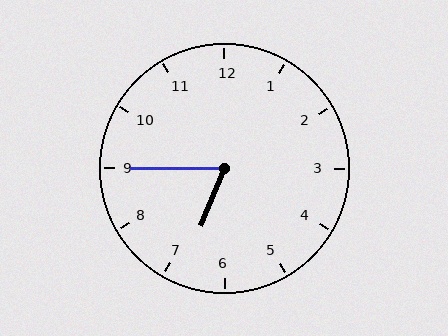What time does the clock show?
6:45.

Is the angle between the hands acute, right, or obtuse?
It is acute.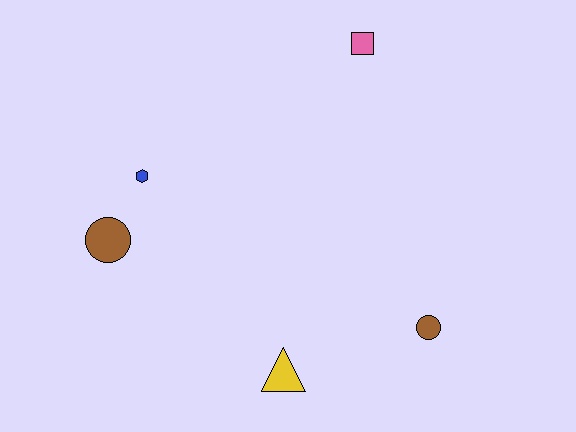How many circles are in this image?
There are 2 circles.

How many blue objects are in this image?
There is 1 blue object.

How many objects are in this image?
There are 5 objects.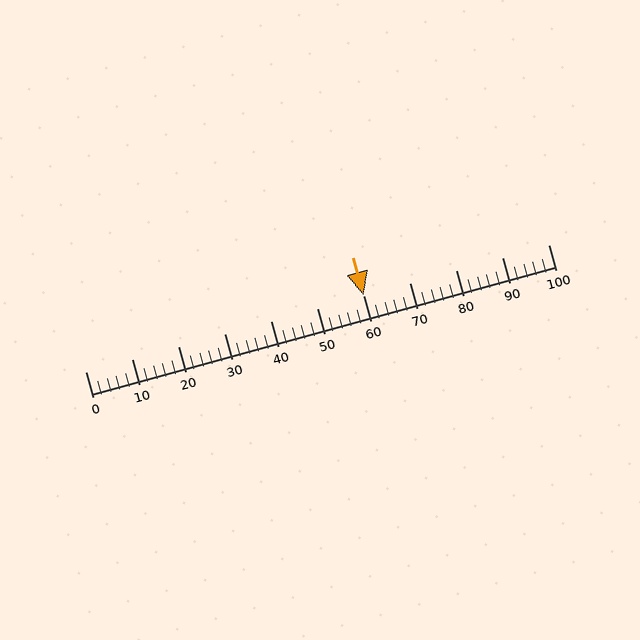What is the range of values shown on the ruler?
The ruler shows values from 0 to 100.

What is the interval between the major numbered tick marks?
The major tick marks are spaced 10 units apart.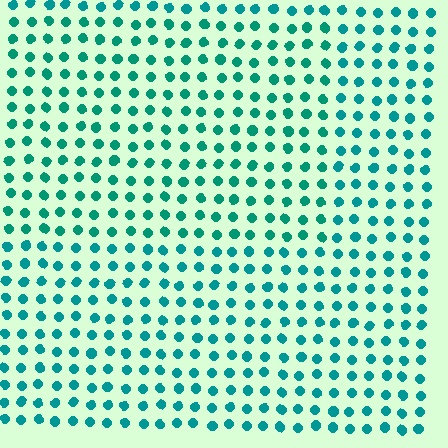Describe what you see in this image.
The image is filled with small teal elements in a uniform arrangement. A rectangle-shaped region is visible where the elements are tinted to a slightly different hue, forming a subtle color boundary.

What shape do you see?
I see a rectangle.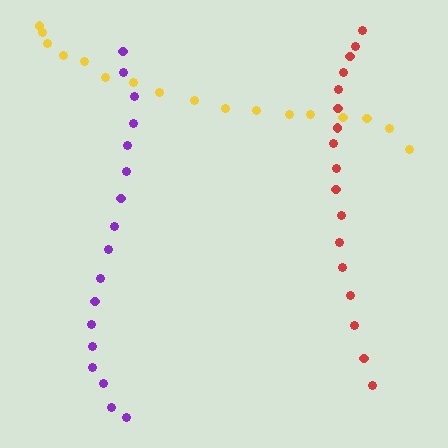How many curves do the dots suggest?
There are 3 distinct paths.